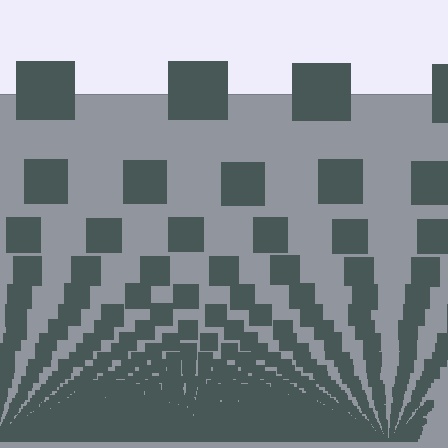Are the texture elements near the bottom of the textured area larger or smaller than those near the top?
Smaller. The gradient is inverted — elements near the bottom are smaller and denser.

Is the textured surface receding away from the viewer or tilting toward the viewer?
The surface appears to tilt toward the viewer. Texture elements get larger and sparser toward the top.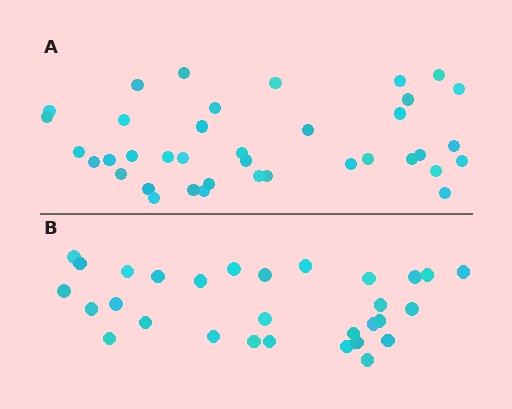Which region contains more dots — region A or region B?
Region A (the top region) has more dots.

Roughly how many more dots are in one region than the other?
Region A has roughly 8 or so more dots than region B.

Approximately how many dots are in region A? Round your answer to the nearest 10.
About 40 dots. (The exact count is 38, which rounds to 40.)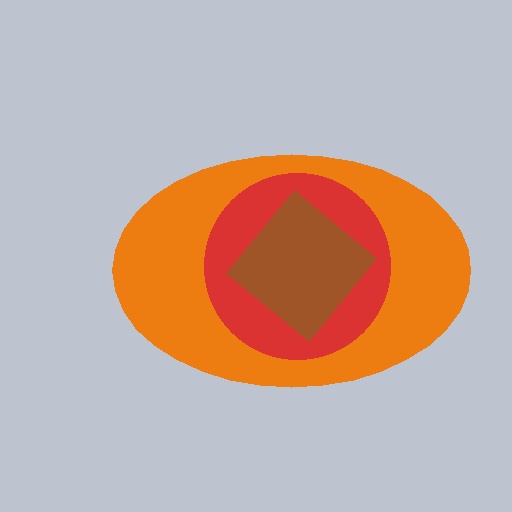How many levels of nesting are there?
3.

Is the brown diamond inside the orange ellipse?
Yes.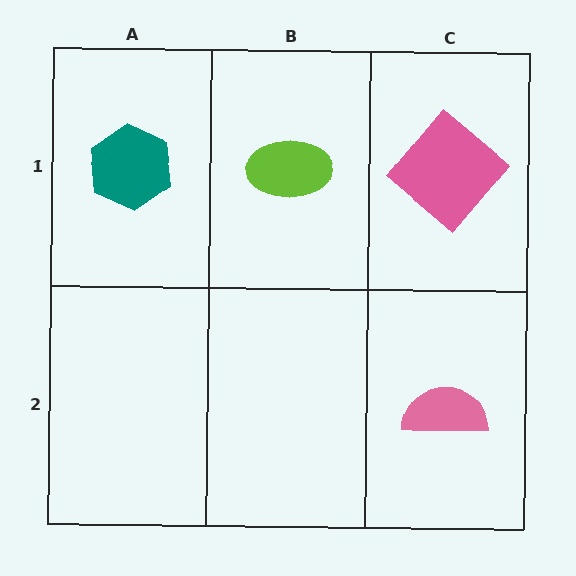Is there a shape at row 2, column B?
No, that cell is empty.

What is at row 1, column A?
A teal hexagon.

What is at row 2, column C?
A pink semicircle.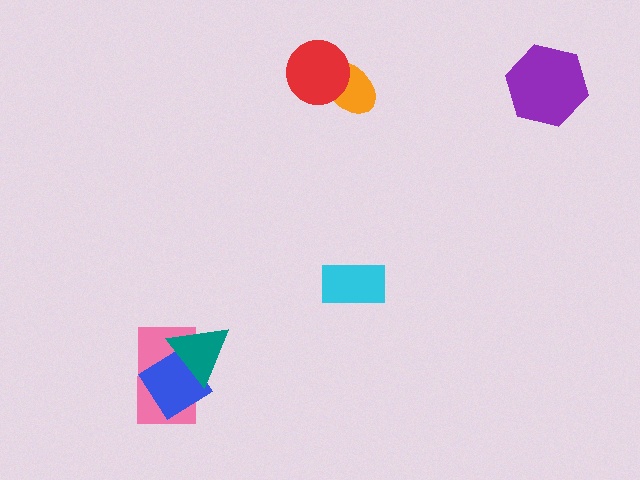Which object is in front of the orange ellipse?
The red circle is in front of the orange ellipse.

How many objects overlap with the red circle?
1 object overlaps with the red circle.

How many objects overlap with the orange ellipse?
1 object overlaps with the orange ellipse.